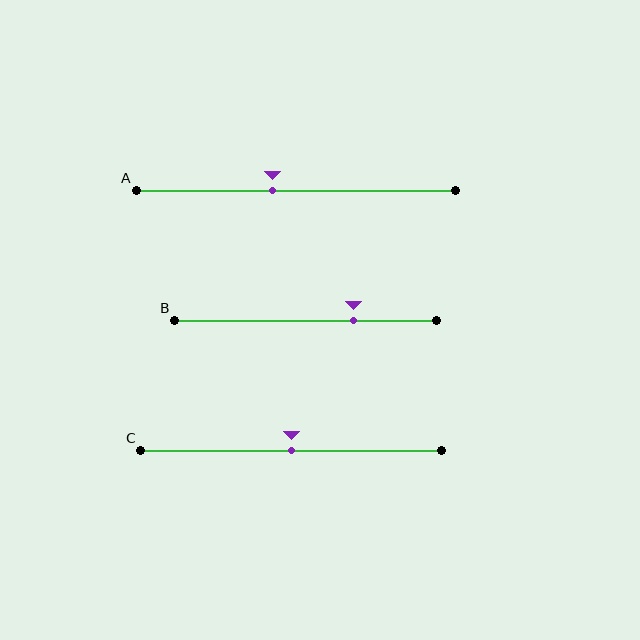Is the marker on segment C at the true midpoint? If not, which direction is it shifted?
Yes, the marker on segment C is at the true midpoint.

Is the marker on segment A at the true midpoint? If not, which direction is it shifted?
No, the marker on segment A is shifted to the left by about 7% of the segment length.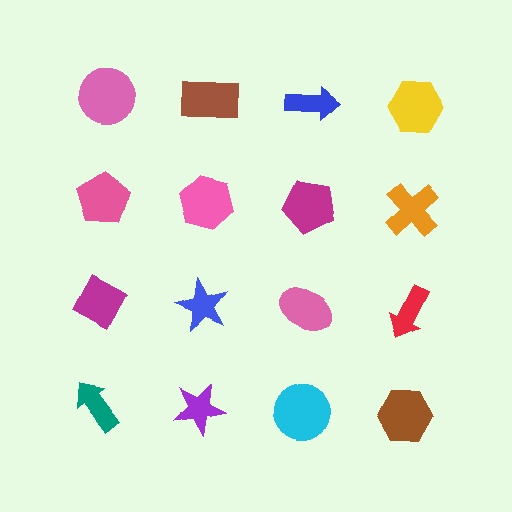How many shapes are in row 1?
4 shapes.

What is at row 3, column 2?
A blue star.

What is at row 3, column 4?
A red arrow.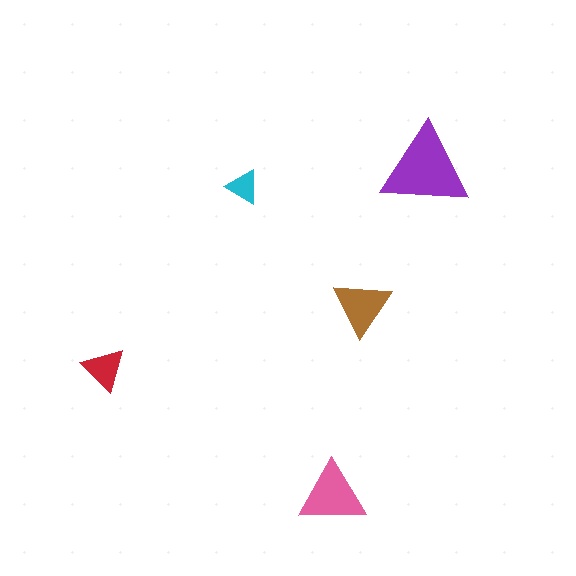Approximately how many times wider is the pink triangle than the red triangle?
About 1.5 times wider.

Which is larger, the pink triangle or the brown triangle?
The pink one.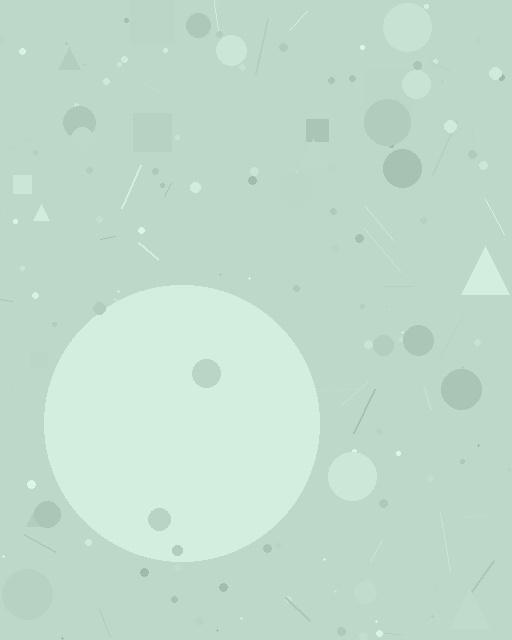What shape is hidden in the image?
A circle is hidden in the image.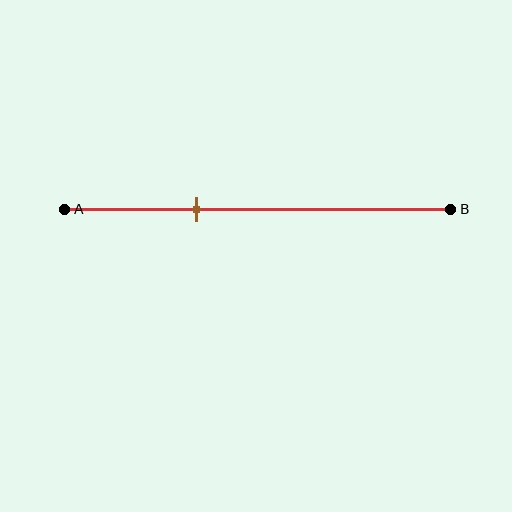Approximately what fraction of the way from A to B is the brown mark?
The brown mark is approximately 35% of the way from A to B.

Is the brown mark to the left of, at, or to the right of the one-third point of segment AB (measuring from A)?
The brown mark is approximately at the one-third point of segment AB.